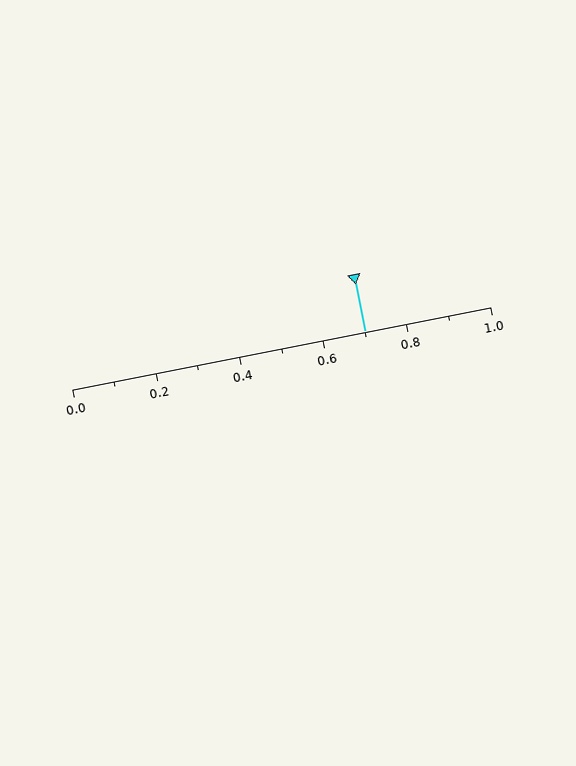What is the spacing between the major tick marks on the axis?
The major ticks are spaced 0.2 apart.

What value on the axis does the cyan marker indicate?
The marker indicates approximately 0.7.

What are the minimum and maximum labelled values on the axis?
The axis runs from 0.0 to 1.0.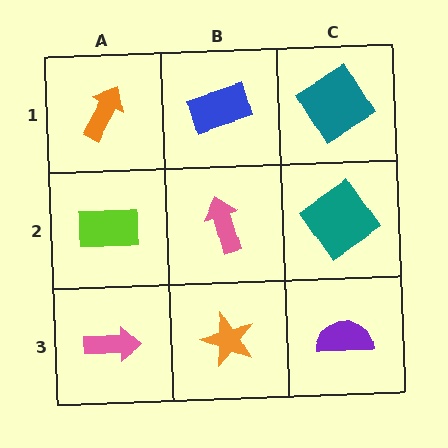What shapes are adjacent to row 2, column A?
An orange arrow (row 1, column A), a pink arrow (row 3, column A), a pink arrow (row 2, column B).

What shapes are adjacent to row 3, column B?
A pink arrow (row 2, column B), a pink arrow (row 3, column A), a purple semicircle (row 3, column C).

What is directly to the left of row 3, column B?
A pink arrow.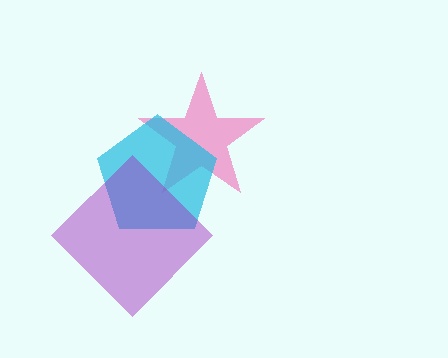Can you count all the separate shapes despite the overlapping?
Yes, there are 3 separate shapes.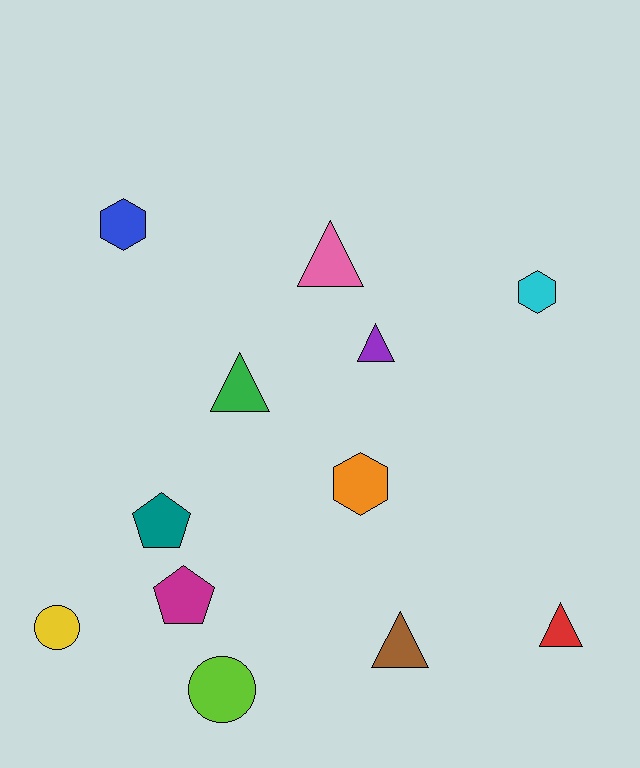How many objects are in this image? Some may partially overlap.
There are 12 objects.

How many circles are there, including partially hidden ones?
There are 2 circles.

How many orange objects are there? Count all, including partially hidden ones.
There is 1 orange object.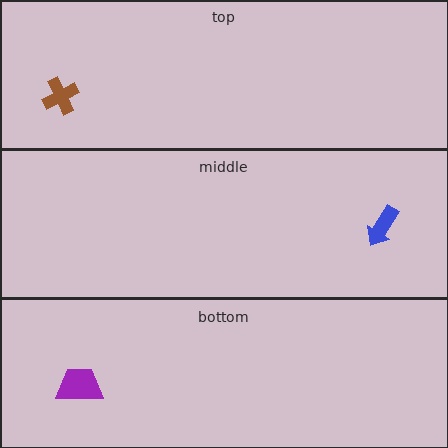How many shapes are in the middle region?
1.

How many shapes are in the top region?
1.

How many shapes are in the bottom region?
1.